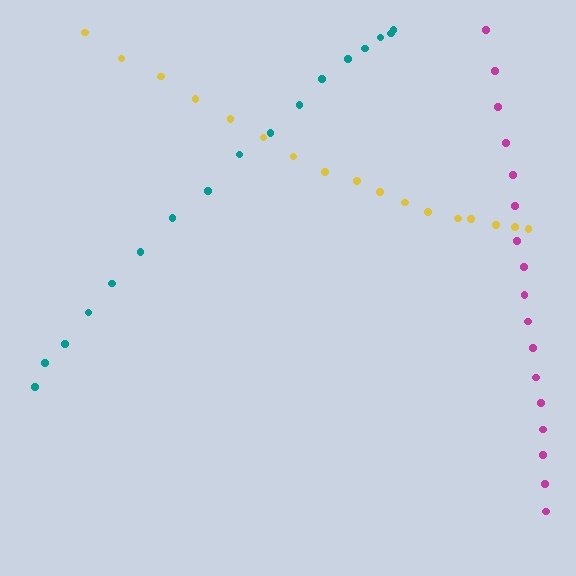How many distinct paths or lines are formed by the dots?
There are 3 distinct paths.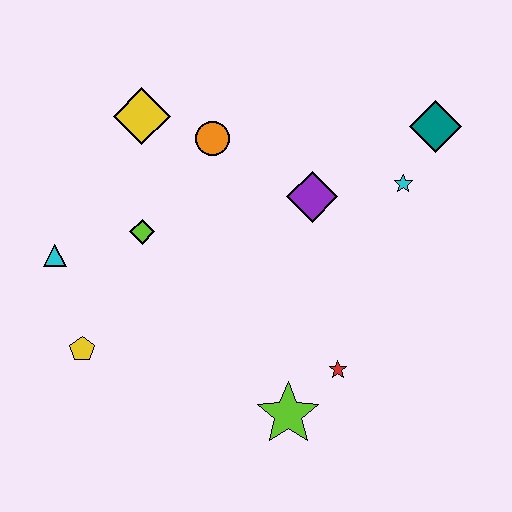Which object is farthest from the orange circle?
The lime star is farthest from the orange circle.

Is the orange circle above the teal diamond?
No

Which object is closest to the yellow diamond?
The orange circle is closest to the yellow diamond.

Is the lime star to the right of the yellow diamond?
Yes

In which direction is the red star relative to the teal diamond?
The red star is below the teal diamond.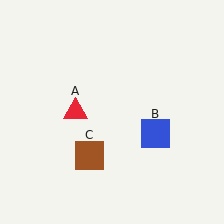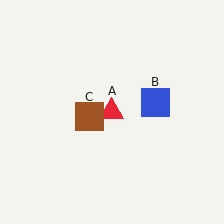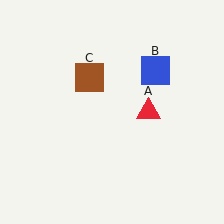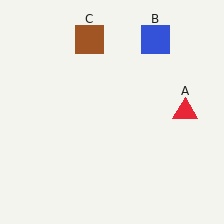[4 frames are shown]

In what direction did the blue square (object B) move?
The blue square (object B) moved up.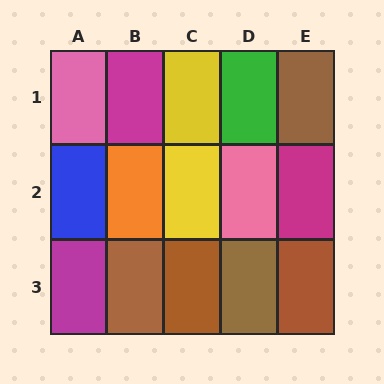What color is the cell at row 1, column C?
Yellow.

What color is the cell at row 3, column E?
Brown.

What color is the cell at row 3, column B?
Brown.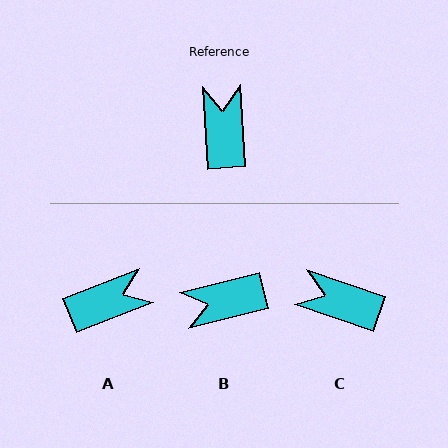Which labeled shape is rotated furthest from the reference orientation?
B, about 101 degrees away.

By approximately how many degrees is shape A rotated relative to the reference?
Approximately 72 degrees clockwise.